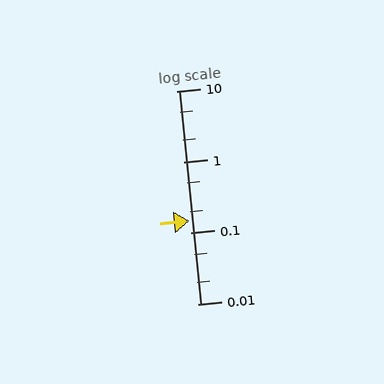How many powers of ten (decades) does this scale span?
The scale spans 3 decades, from 0.01 to 10.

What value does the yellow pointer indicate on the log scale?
The pointer indicates approximately 0.15.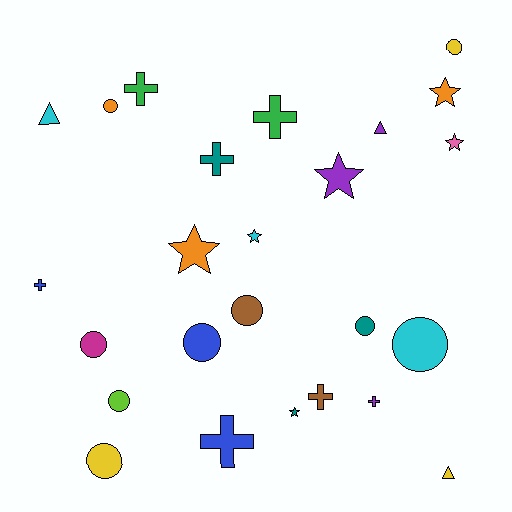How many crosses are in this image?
There are 7 crosses.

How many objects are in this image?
There are 25 objects.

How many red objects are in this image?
There are no red objects.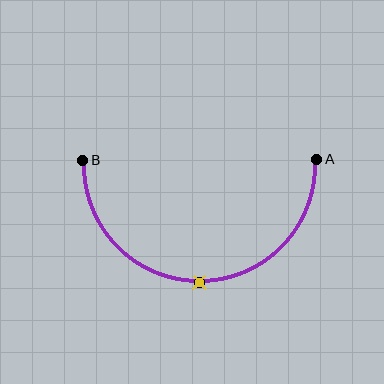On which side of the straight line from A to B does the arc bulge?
The arc bulges below the straight line connecting A and B.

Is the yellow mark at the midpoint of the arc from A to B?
Yes. The yellow mark lies on the arc at equal arc-length from both A and B — it is the arc midpoint.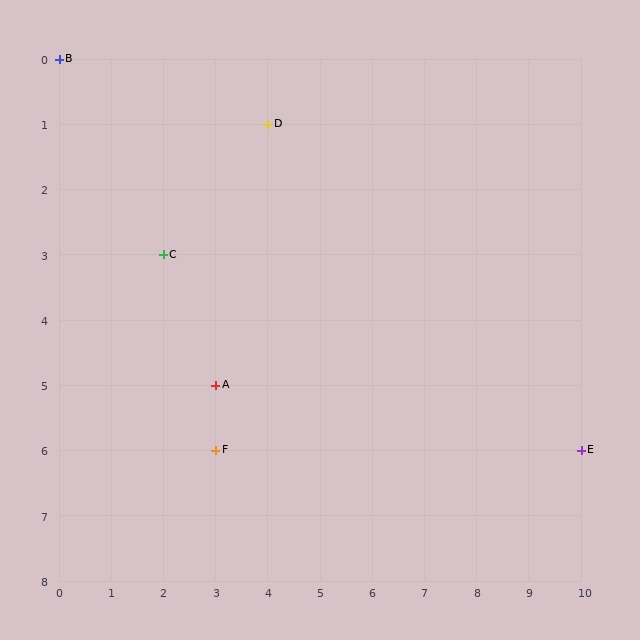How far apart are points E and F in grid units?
Points E and F are 7 columns apart.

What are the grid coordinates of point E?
Point E is at grid coordinates (10, 6).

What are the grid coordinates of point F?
Point F is at grid coordinates (3, 6).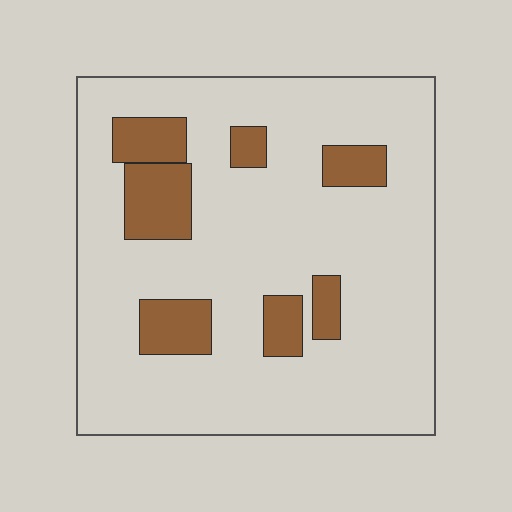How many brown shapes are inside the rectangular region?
7.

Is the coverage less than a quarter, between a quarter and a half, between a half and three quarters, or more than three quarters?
Less than a quarter.